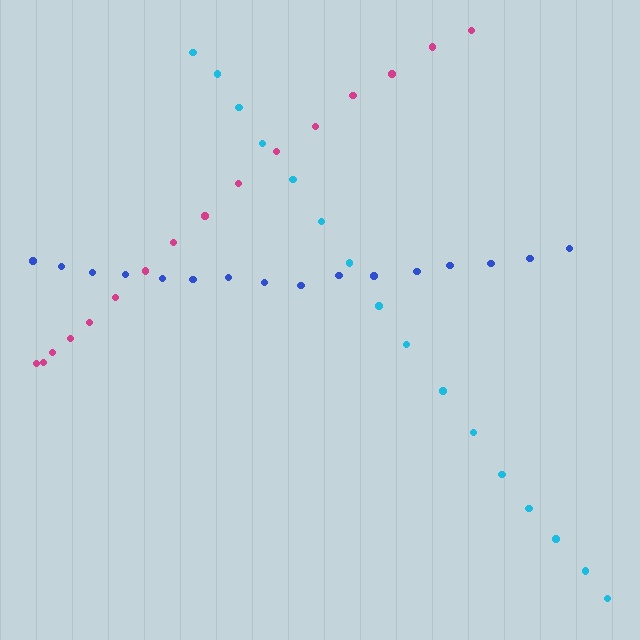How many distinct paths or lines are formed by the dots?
There are 3 distinct paths.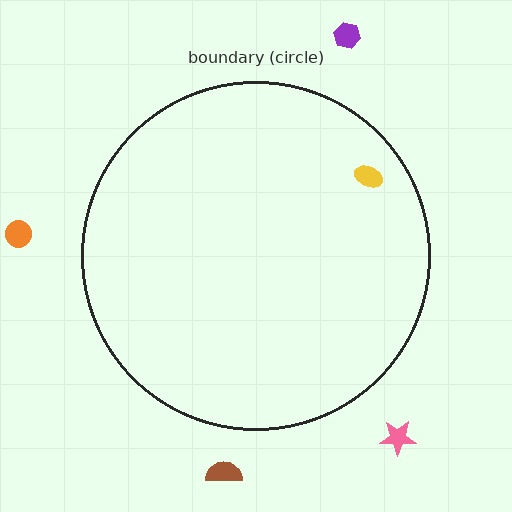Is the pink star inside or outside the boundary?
Outside.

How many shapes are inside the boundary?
1 inside, 4 outside.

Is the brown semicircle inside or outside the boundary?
Outside.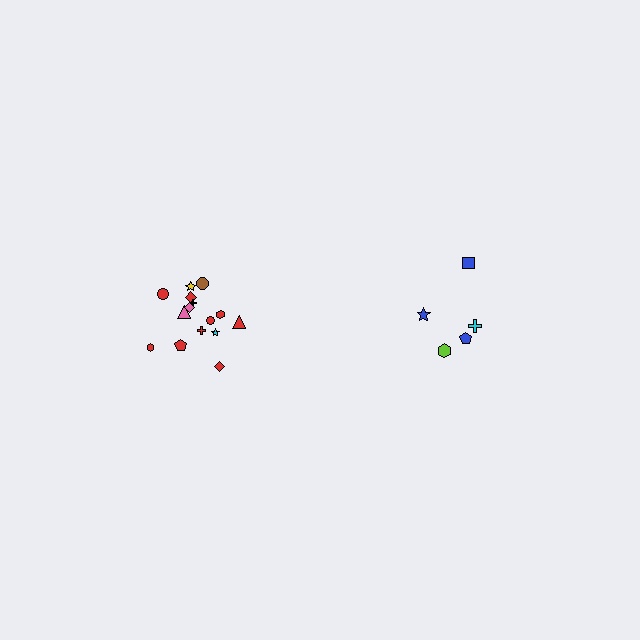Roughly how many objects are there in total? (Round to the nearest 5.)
Roughly 20 objects in total.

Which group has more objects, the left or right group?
The left group.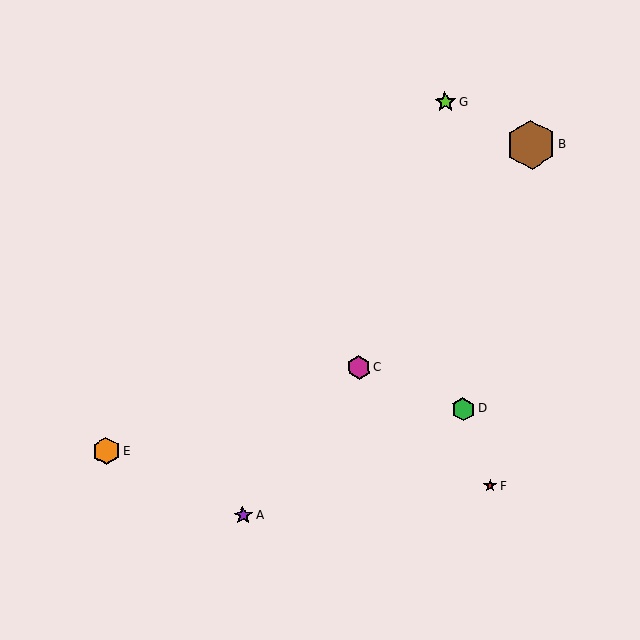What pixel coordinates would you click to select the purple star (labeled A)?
Click at (243, 516) to select the purple star A.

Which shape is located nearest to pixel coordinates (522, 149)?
The brown hexagon (labeled B) at (531, 145) is nearest to that location.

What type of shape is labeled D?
Shape D is a green hexagon.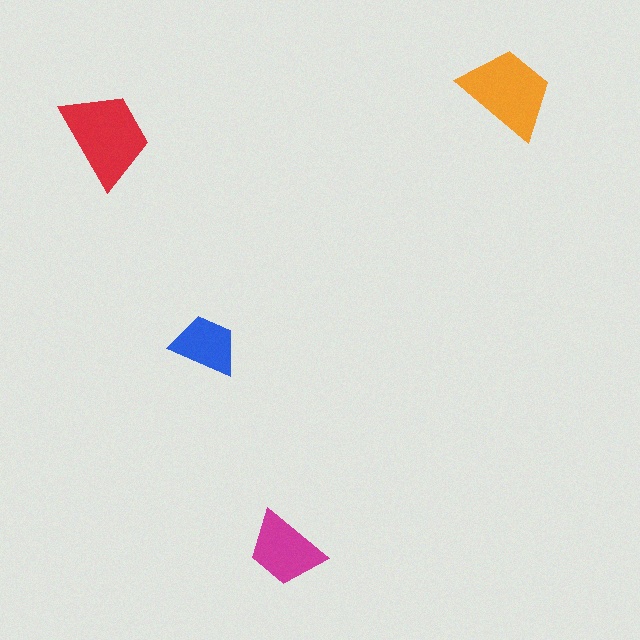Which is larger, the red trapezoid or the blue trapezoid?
The red one.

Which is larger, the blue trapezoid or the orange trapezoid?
The orange one.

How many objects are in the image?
There are 4 objects in the image.